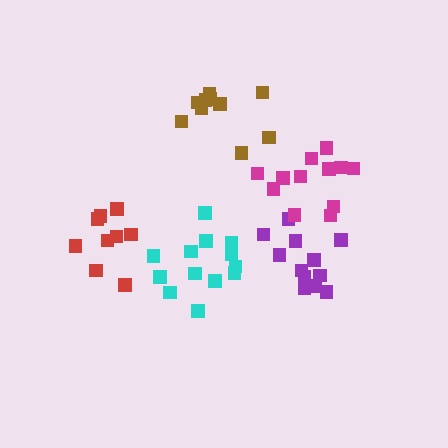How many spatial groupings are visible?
There are 5 spatial groupings.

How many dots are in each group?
Group 1: 10 dots, Group 2: 13 dots, Group 3: 9 dots, Group 4: 13 dots, Group 5: 12 dots (57 total).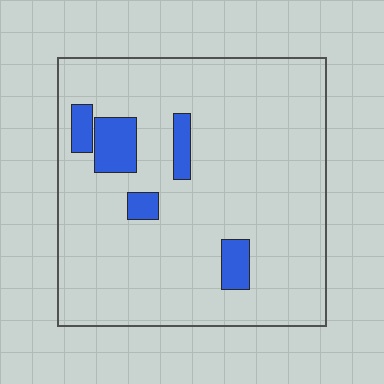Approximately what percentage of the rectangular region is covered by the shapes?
Approximately 10%.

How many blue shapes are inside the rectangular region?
5.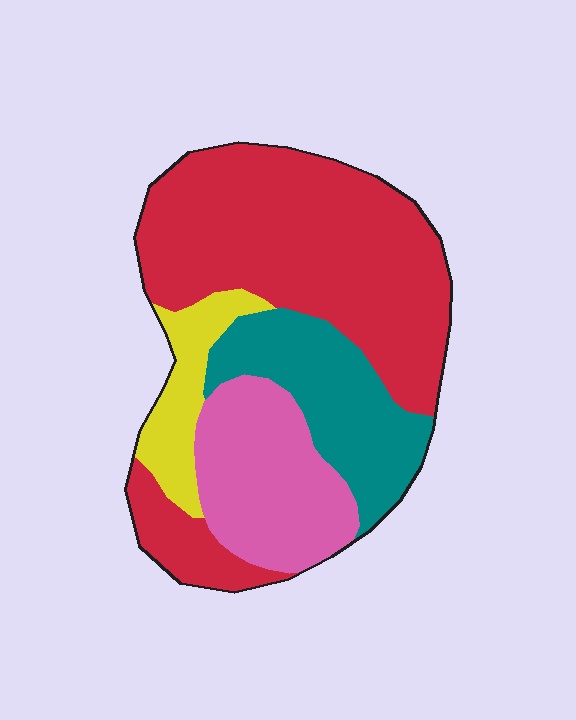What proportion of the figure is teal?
Teal takes up less than a quarter of the figure.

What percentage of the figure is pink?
Pink takes up about one fifth (1/5) of the figure.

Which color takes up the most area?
Red, at roughly 50%.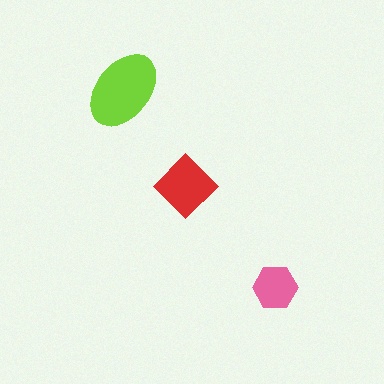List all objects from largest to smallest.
The lime ellipse, the red diamond, the pink hexagon.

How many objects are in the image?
There are 3 objects in the image.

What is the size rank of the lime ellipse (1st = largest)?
1st.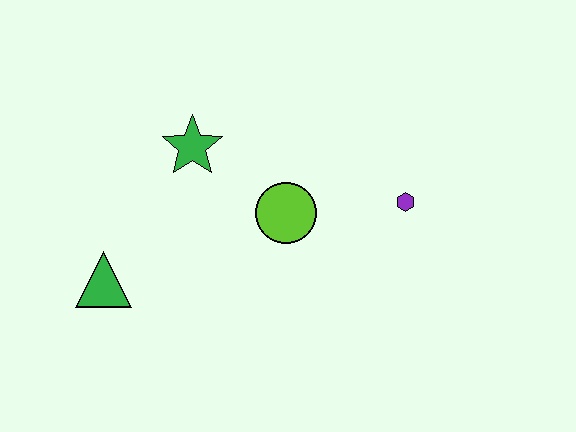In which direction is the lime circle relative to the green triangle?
The lime circle is to the right of the green triangle.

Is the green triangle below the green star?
Yes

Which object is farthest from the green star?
The purple hexagon is farthest from the green star.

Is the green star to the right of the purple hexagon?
No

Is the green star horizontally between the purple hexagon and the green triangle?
Yes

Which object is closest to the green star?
The lime circle is closest to the green star.